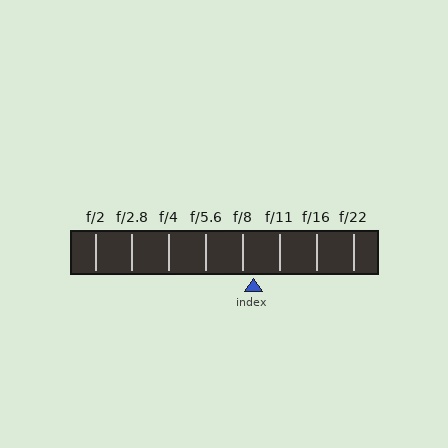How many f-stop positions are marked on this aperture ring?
There are 8 f-stop positions marked.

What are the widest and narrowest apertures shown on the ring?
The widest aperture shown is f/2 and the narrowest is f/22.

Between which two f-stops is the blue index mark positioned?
The index mark is between f/8 and f/11.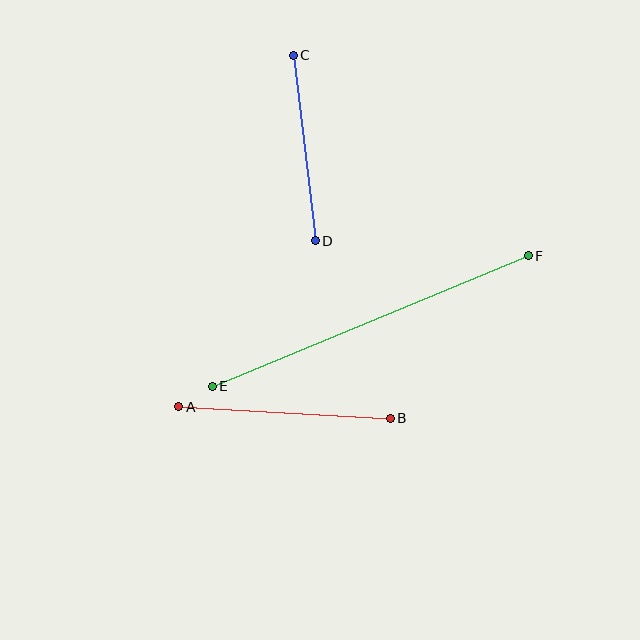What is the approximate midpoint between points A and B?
The midpoint is at approximately (285, 413) pixels.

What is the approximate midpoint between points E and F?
The midpoint is at approximately (370, 321) pixels.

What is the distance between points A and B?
The distance is approximately 212 pixels.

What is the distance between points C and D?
The distance is approximately 186 pixels.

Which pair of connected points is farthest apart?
Points E and F are farthest apart.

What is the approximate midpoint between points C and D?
The midpoint is at approximately (304, 148) pixels.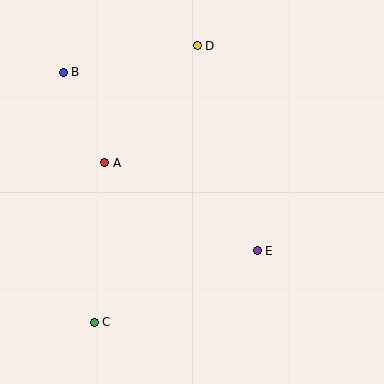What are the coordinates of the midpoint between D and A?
The midpoint between D and A is at (151, 104).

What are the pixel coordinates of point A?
Point A is at (105, 163).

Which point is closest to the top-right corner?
Point D is closest to the top-right corner.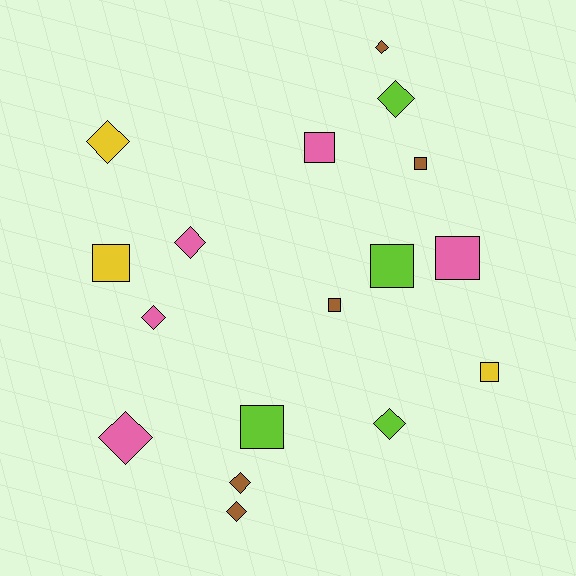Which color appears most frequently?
Pink, with 5 objects.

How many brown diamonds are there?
There are 3 brown diamonds.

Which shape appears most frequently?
Diamond, with 9 objects.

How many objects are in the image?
There are 17 objects.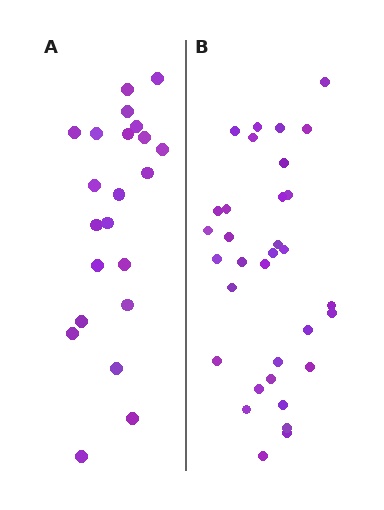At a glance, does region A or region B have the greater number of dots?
Region B (the right region) has more dots.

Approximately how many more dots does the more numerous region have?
Region B has roughly 12 or so more dots than region A.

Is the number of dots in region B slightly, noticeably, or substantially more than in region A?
Region B has substantially more. The ratio is roughly 1.5 to 1.